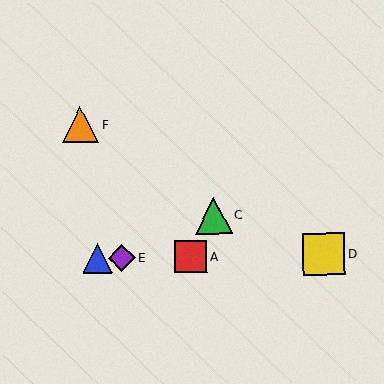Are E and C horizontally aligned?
No, E is at y≈258 and C is at y≈216.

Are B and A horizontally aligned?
Yes, both are at y≈258.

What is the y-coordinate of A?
Object A is at y≈257.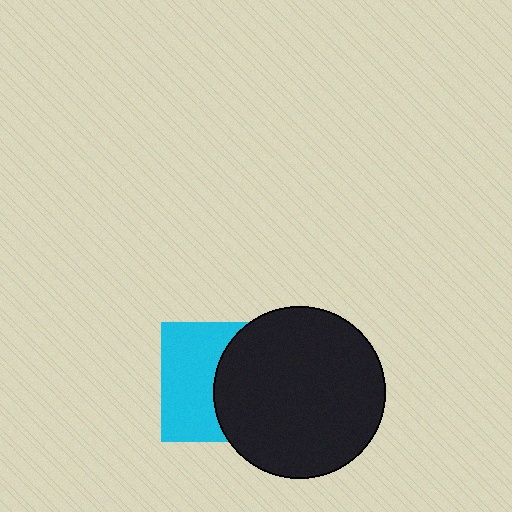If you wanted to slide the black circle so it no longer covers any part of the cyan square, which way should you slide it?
Slide it right — that is the most direct way to separate the two shapes.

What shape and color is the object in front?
The object in front is a black circle.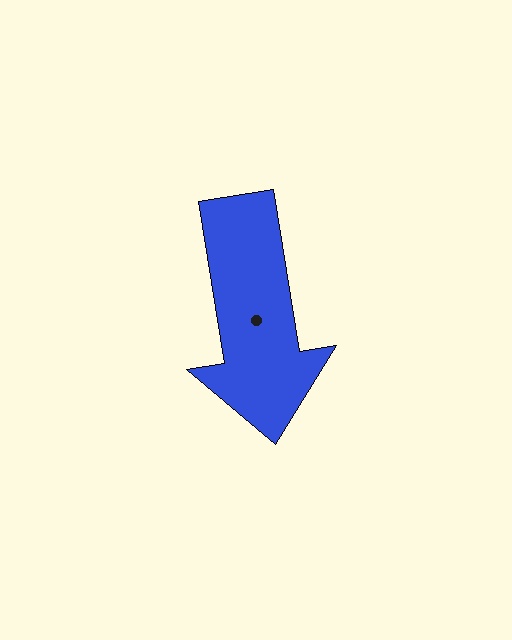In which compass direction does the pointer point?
South.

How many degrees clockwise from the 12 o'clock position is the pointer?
Approximately 171 degrees.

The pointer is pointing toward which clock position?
Roughly 6 o'clock.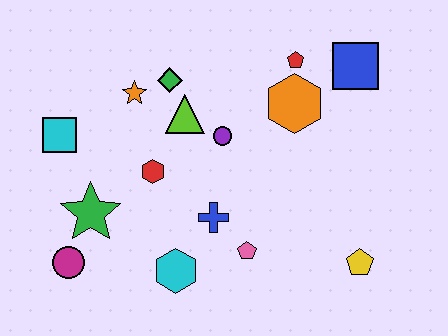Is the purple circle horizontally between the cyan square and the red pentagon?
Yes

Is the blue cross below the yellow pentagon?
No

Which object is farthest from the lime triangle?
The yellow pentagon is farthest from the lime triangle.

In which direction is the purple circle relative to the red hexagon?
The purple circle is to the right of the red hexagon.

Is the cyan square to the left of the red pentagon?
Yes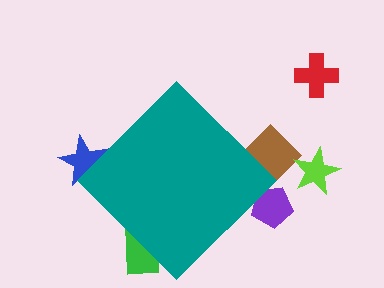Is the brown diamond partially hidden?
Yes, the brown diamond is partially hidden behind the teal diamond.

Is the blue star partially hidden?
Yes, the blue star is partially hidden behind the teal diamond.